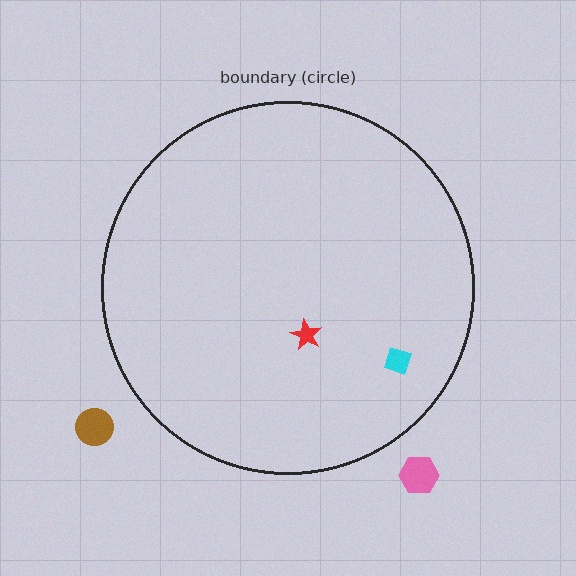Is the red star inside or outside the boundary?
Inside.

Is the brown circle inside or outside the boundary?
Outside.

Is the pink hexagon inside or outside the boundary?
Outside.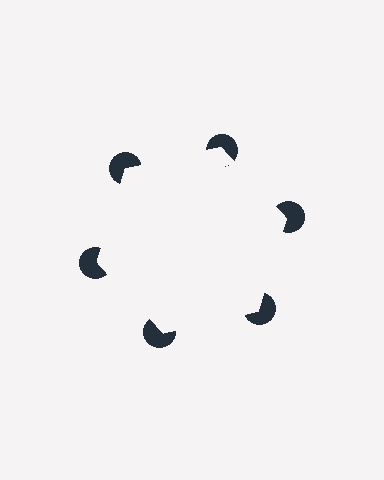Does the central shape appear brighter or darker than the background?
It typically appears slightly brighter than the background, even though no actual brightness change is drawn.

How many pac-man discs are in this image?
There are 6 — one at each vertex of the illusory hexagon.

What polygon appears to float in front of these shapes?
An illusory hexagon — its edges are inferred from the aligned wedge cuts in the pac-man discs, not physically drawn.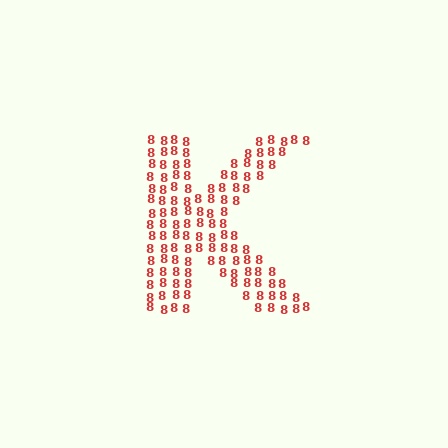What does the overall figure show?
The overall figure shows the letter K.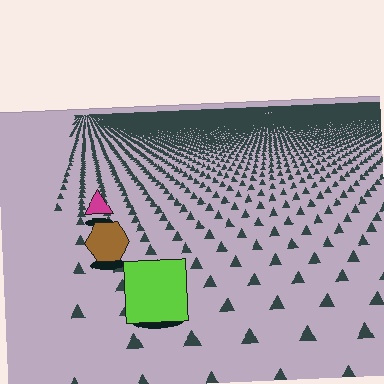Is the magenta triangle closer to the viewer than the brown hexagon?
No. The brown hexagon is closer — you can tell from the texture gradient: the ground texture is coarser near it.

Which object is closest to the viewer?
The lime square is closest. The texture marks near it are larger and more spread out.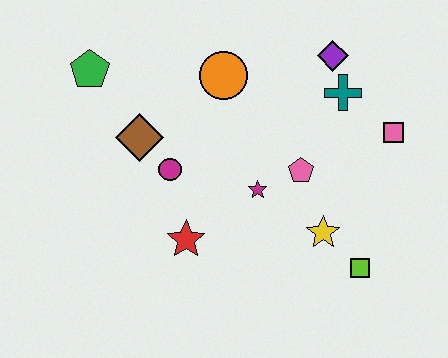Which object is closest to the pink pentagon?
The magenta star is closest to the pink pentagon.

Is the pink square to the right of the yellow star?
Yes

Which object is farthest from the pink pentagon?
The green pentagon is farthest from the pink pentagon.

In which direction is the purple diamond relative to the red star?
The purple diamond is above the red star.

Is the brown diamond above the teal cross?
No